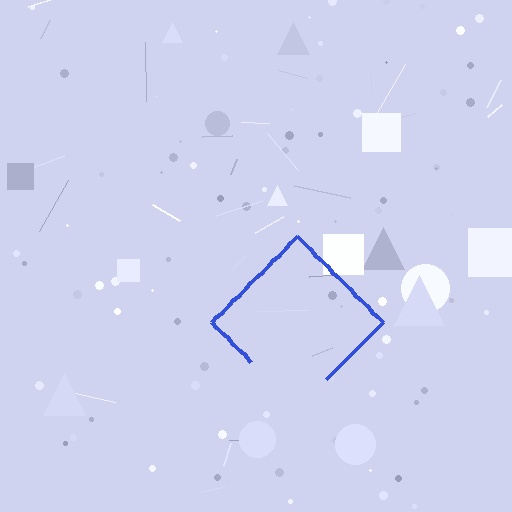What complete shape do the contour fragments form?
The contour fragments form a diamond.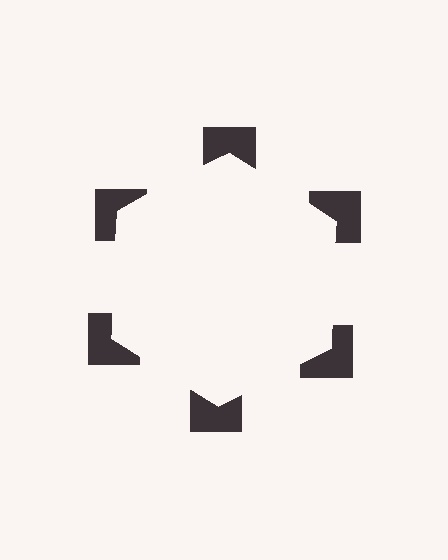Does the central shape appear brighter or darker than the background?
It typically appears slightly brighter than the background, even though no actual brightness change is drawn.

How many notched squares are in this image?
There are 6 — one at each vertex of the illusory hexagon.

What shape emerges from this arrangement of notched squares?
An illusory hexagon — its edges are inferred from the aligned wedge cuts in the notched squares, not physically drawn.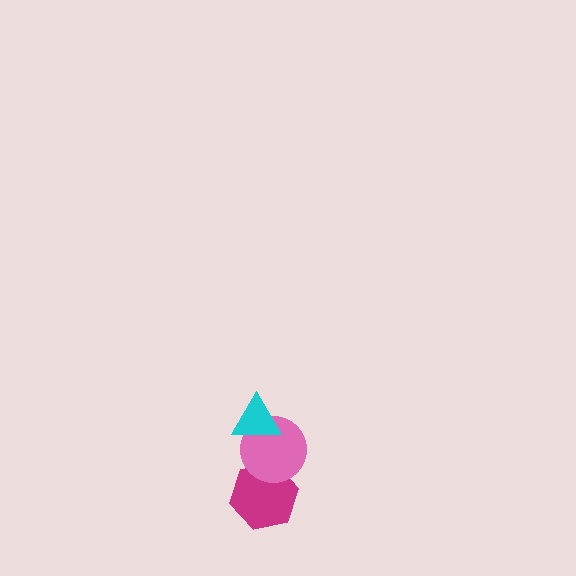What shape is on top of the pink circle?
The cyan triangle is on top of the pink circle.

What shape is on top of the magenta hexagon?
The pink circle is on top of the magenta hexagon.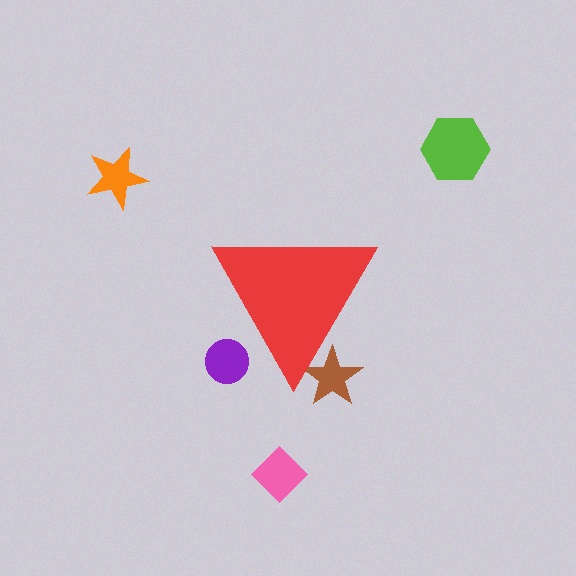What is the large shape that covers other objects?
A red triangle.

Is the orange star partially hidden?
No, the orange star is fully visible.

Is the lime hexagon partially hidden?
No, the lime hexagon is fully visible.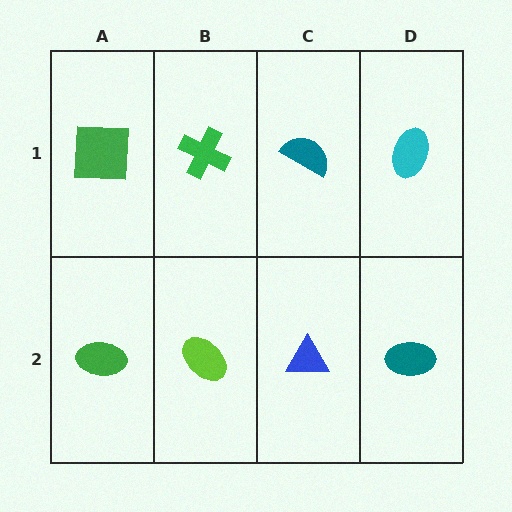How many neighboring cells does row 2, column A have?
2.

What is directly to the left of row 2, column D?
A blue triangle.